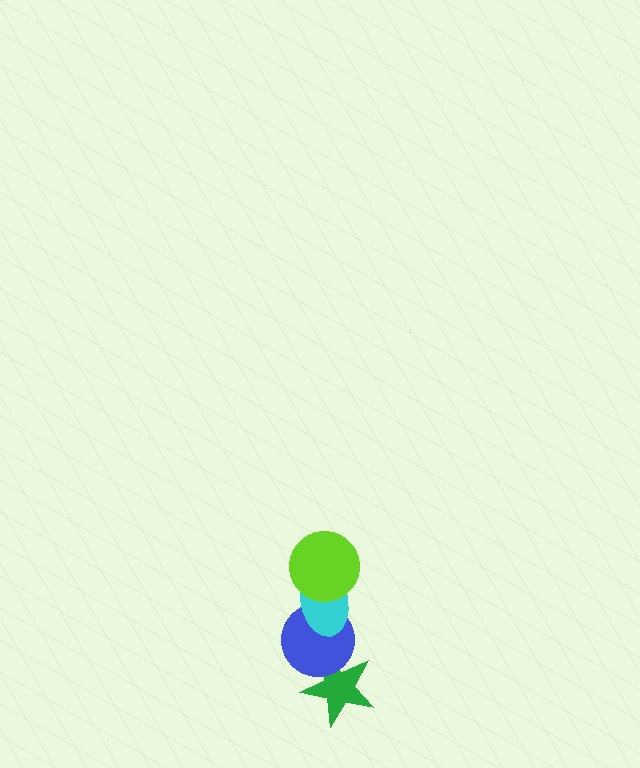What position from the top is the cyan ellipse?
The cyan ellipse is 2nd from the top.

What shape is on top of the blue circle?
The cyan ellipse is on top of the blue circle.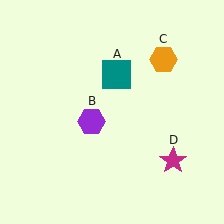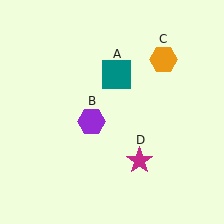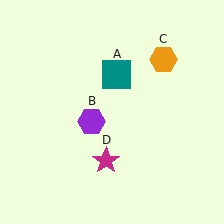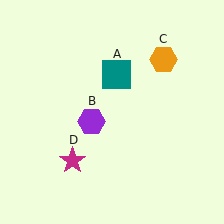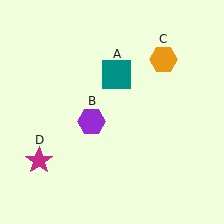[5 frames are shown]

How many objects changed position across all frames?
1 object changed position: magenta star (object D).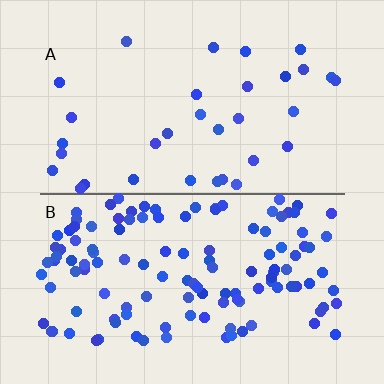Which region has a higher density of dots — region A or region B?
B (the bottom).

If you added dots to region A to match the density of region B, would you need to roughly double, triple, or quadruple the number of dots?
Approximately quadruple.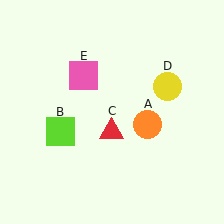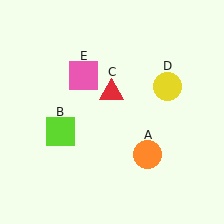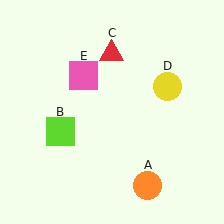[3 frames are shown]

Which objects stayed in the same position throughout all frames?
Lime square (object B) and yellow circle (object D) and pink square (object E) remained stationary.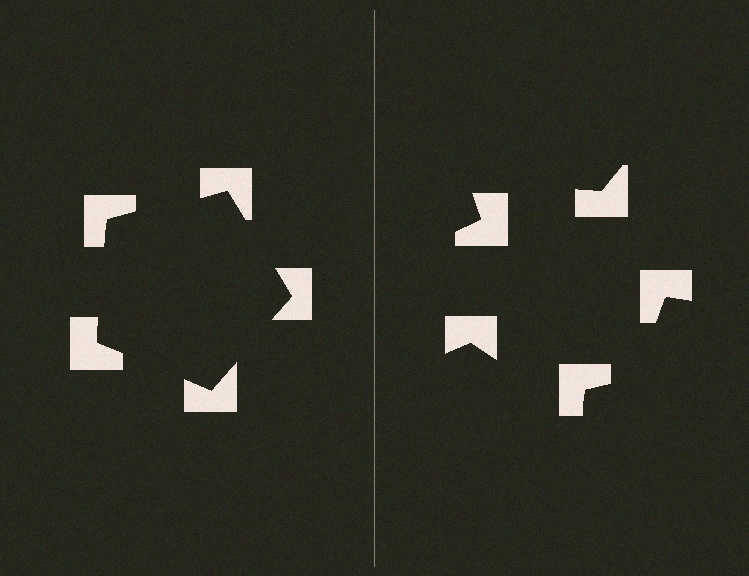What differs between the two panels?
The notched squares are positioned identically on both sides; only the wedge orientations differ. On the left they align to a pentagon; on the right they are misaligned.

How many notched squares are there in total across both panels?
10 — 5 on each side.